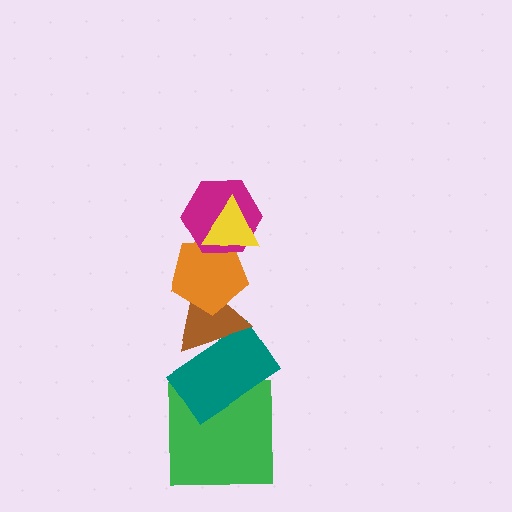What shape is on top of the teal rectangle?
The brown triangle is on top of the teal rectangle.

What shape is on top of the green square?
The teal rectangle is on top of the green square.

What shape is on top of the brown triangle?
The orange pentagon is on top of the brown triangle.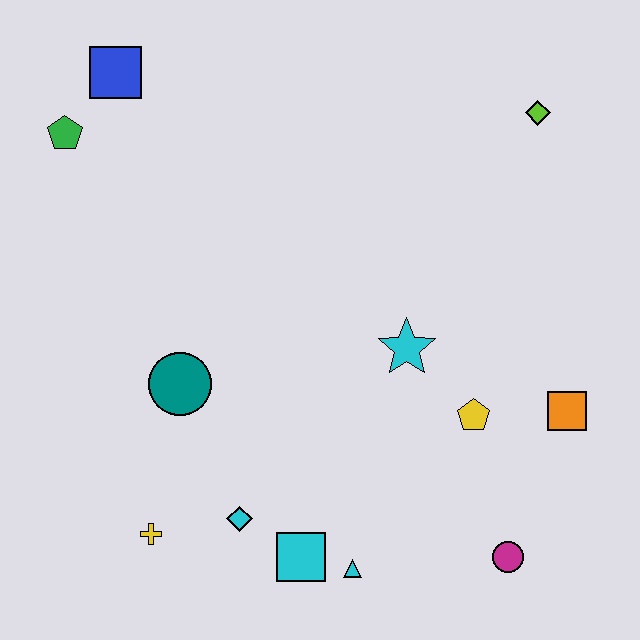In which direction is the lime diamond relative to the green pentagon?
The lime diamond is to the right of the green pentagon.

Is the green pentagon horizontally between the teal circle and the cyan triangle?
No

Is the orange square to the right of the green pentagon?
Yes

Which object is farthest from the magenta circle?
The blue square is farthest from the magenta circle.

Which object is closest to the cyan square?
The cyan triangle is closest to the cyan square.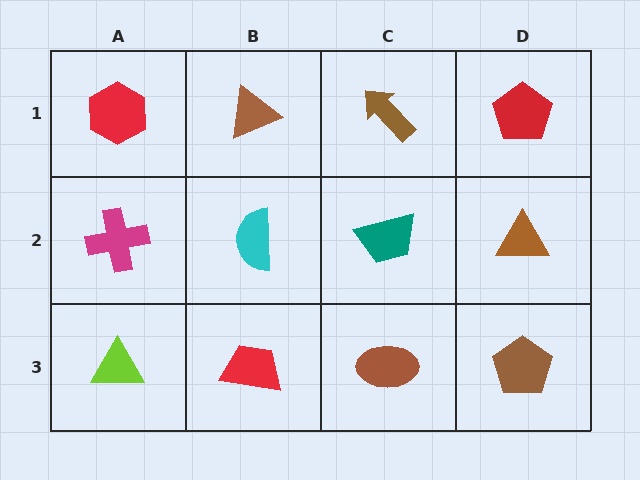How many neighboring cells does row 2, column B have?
4.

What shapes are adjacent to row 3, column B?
A cyan semicircle (row 2, column B), a lime triangle (row 3, column A), a brown ellipse (row 3, column C).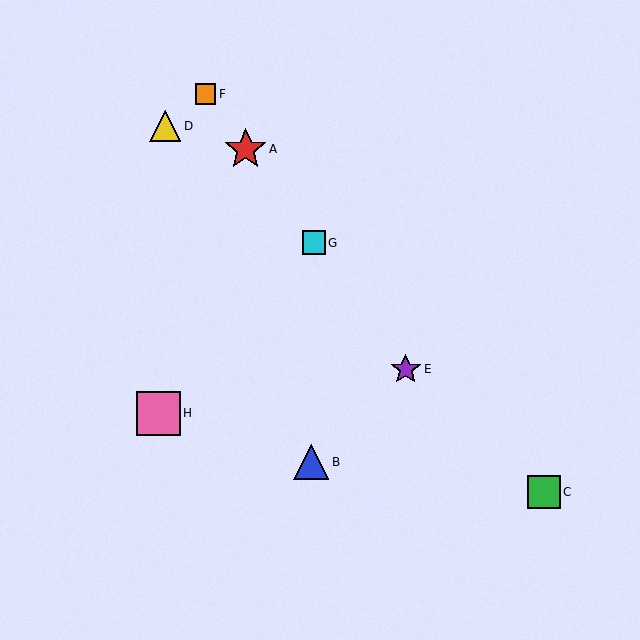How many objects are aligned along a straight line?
4 objects (A, E, F, G) are aligned along a straight line.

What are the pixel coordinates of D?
Object D is at (165, 126).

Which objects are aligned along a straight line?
Objects A, E, F, G are aligned along a straight line.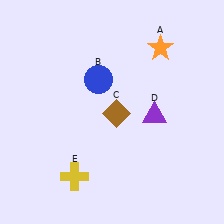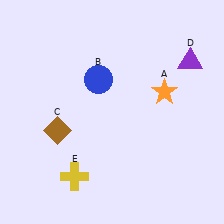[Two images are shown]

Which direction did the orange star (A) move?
The orange star (A) moved down.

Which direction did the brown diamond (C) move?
The brown diamond (C) moved left.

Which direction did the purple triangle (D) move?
The purple triangle (D) moved up.